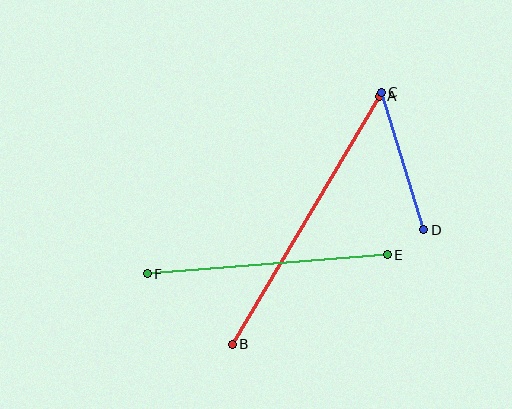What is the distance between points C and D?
The distance is approximately 144 pixels.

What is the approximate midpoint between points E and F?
The midpoint is at approximately (267, 264) pixels.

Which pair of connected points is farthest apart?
Points A and B are farthest apart.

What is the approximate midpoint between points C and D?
The midpoint is at approximately (402, 161) pixels.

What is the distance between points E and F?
The distance is approximately 241 pixels.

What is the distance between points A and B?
The distance is approximately 288 pixels.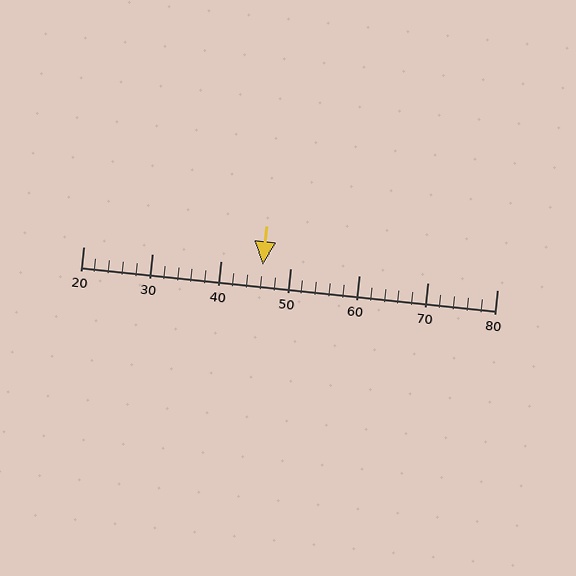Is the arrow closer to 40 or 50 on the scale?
The arrow is closer to 50.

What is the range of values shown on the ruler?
The ruler shows values from 20 to 80.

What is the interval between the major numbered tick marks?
The major tick marks are spaced 10 units apart.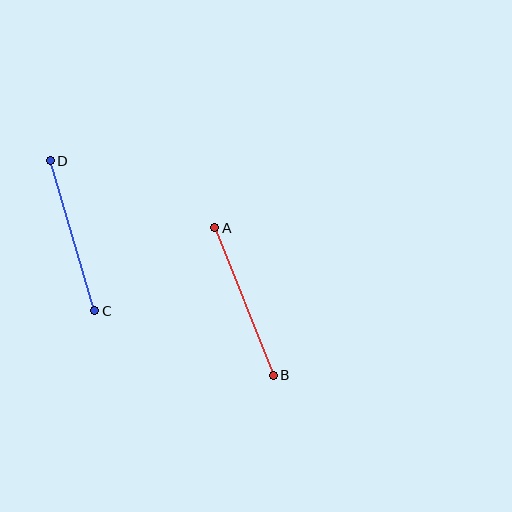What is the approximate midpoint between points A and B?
The midpoint is at approximately (244, 301) pixels.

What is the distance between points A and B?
The distance is approximately 159 pixels.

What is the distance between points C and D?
The distance is approximately 156 pixels.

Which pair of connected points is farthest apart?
Points A and B are farthest apart.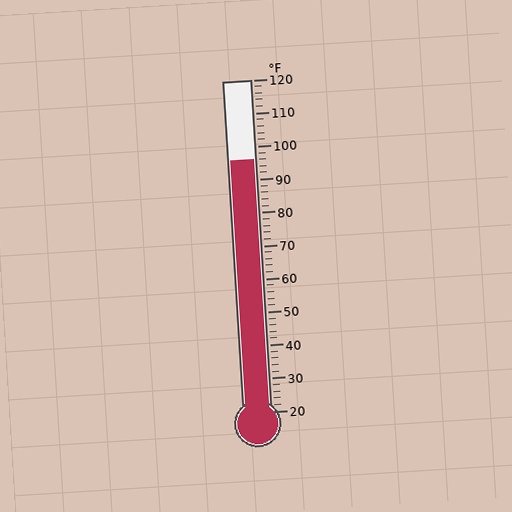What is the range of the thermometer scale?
The thermometer scale ranges from 20°F to 120°F.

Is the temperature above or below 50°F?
The temperature is above 50°F.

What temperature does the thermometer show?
The thermometer shows approximately 96°F.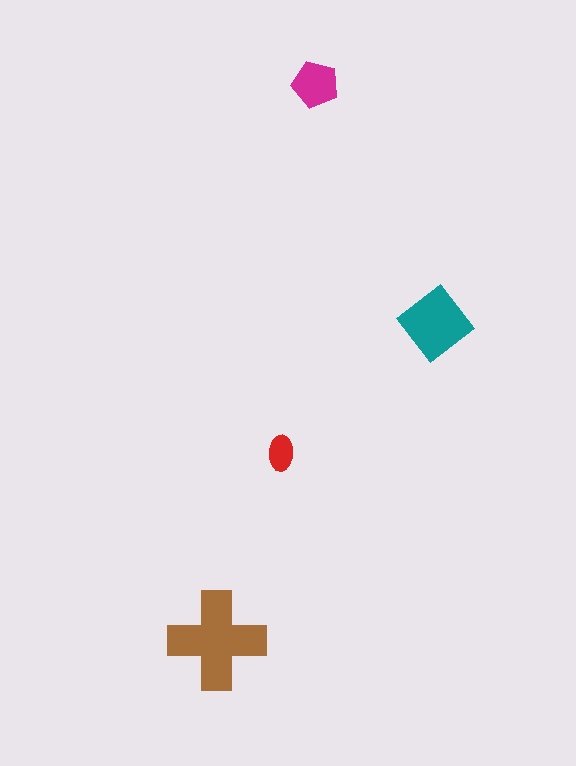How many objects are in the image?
There are 4 objects in the image.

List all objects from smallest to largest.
The red ellipse, the magenta pentagon, the teal diamond, the brown cross.